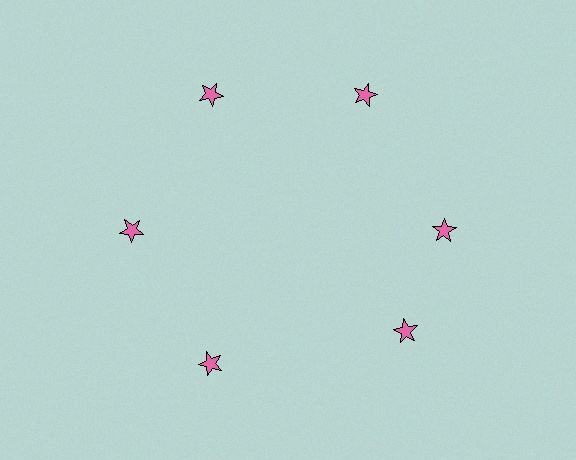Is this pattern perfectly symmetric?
No. The 6 pink stars are arranged in a ring, but one element near the 5 o'clock position is rotated out of alignment along the ring, breaking the 6-fold rotational symmetry.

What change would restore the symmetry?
The symmetry would be restored by rotating it back into even spacing with its neighbors so that all 6 stars sit at equal angles and equal distance from the center.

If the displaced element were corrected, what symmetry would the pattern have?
It would have 6-fold rotational symmetry — the pattern would map onto itself every 60 degrees.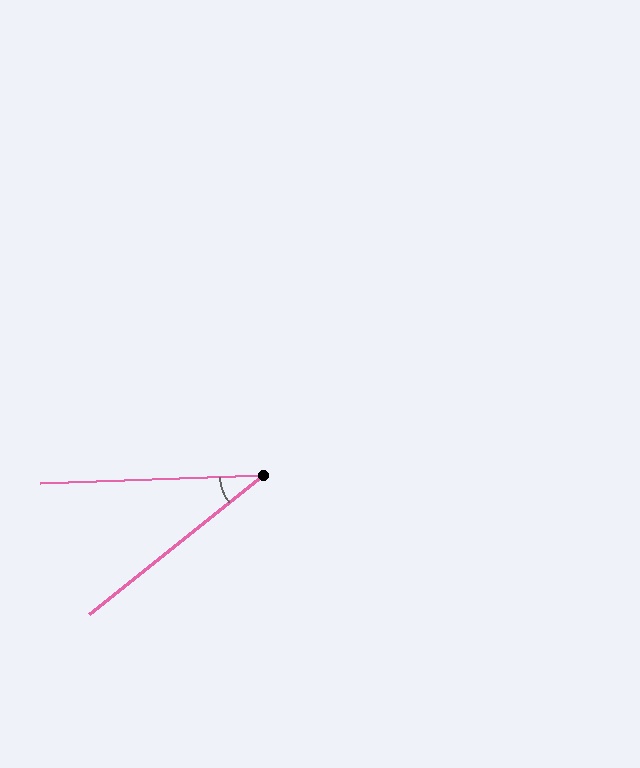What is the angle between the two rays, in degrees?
Approximately 36 degrees.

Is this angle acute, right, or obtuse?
It is acute.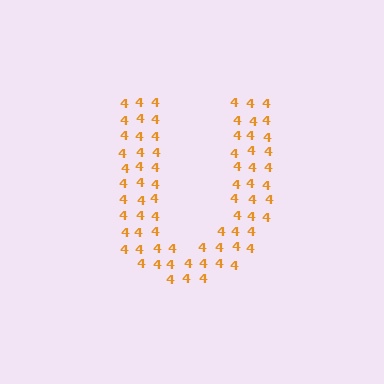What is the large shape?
The large shape is the letter U.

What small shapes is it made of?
It is made of small digit 4's.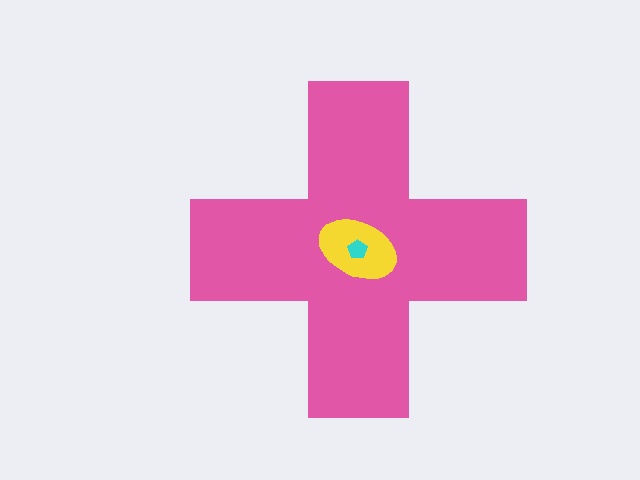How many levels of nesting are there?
3.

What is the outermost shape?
The pink cross.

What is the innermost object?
The cyan pentagon.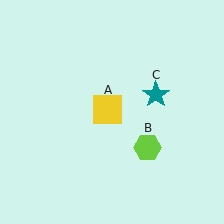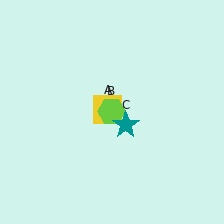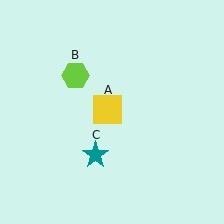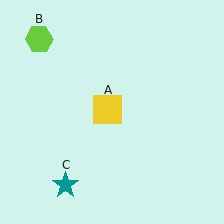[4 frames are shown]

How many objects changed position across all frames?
2 objects changed position: lime hexagon (object B), teal star (object C).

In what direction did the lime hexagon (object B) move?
The lime hexagon (object B) moved up and to the left.